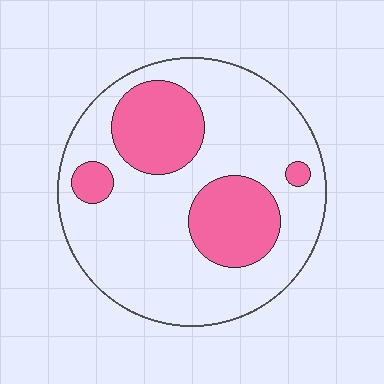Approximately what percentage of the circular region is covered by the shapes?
Approximately 30%.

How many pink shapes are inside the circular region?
4.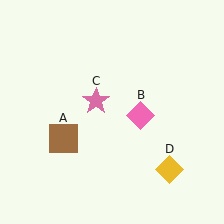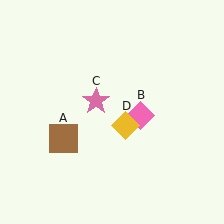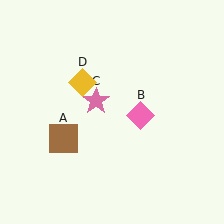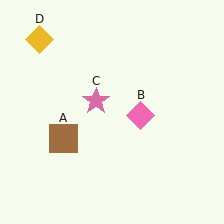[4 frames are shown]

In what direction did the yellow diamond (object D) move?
The yellow diamond (object D) moved up and to the left.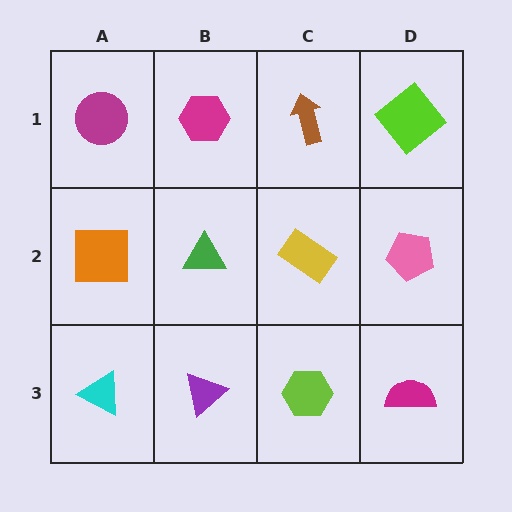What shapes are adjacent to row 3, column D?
A pink pentagon (row 2, column D), a lime hexagon (row 3, column C).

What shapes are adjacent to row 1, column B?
A green triangle (row 2, column B), a magenta circle (row 1, column A), a brown arrow (row 1, column C).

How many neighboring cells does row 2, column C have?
4.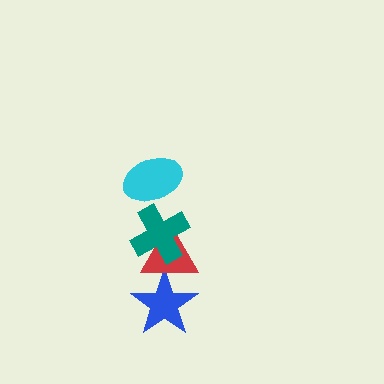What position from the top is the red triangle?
The red triangle is 3rd from the top.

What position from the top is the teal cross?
The teal cross is 2nd from the top.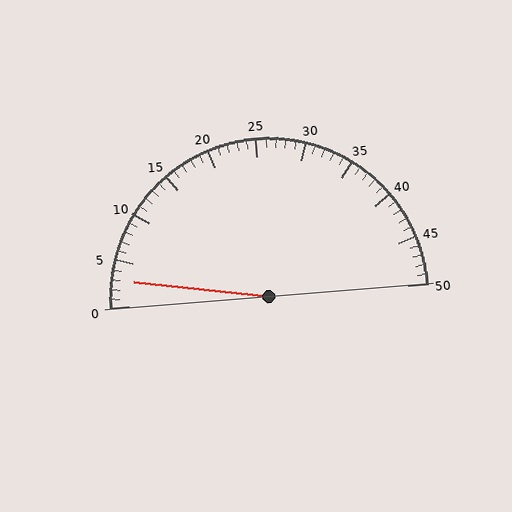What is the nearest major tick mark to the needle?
The nearest major tick mark is 5.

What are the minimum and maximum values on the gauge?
The gauge ranges from 0 to 50.